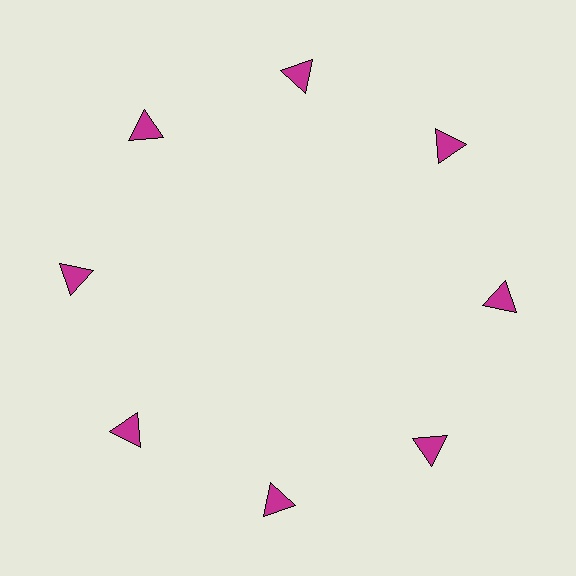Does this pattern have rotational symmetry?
Yes, this pattern has 8-fold rotational symmetry. It looks the same after rotating 45 degrees around the center.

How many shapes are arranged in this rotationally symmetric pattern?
There are 8 shapes, arranged in 8 groups of 1.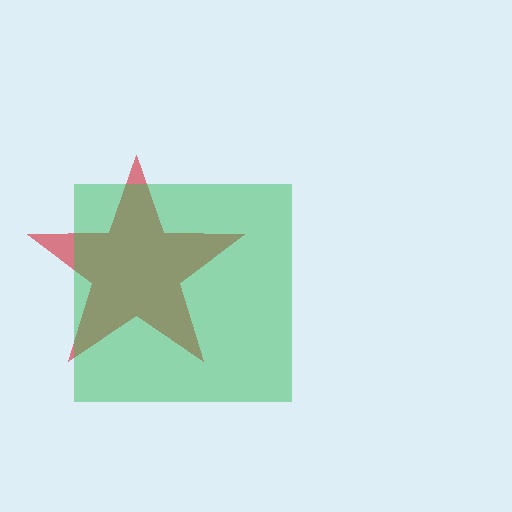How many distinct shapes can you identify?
There are 2 distinct shapes: a red star, a green square.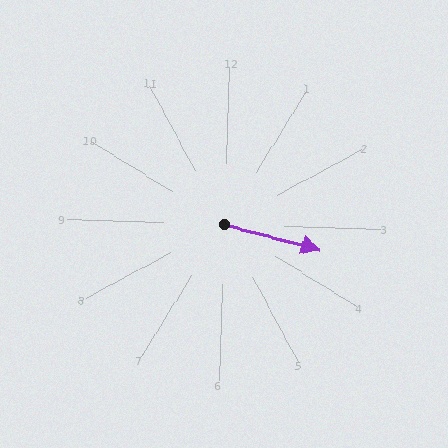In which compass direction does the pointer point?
East.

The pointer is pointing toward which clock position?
Roughly 3 o'clock.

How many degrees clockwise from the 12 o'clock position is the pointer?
Approximately 103 degrees.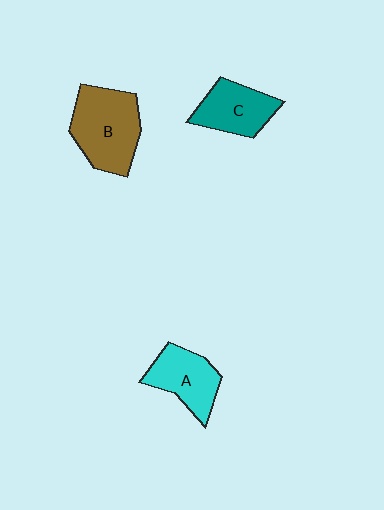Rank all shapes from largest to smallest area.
From largest to smallest: B (brown), A (cyan), C (teal).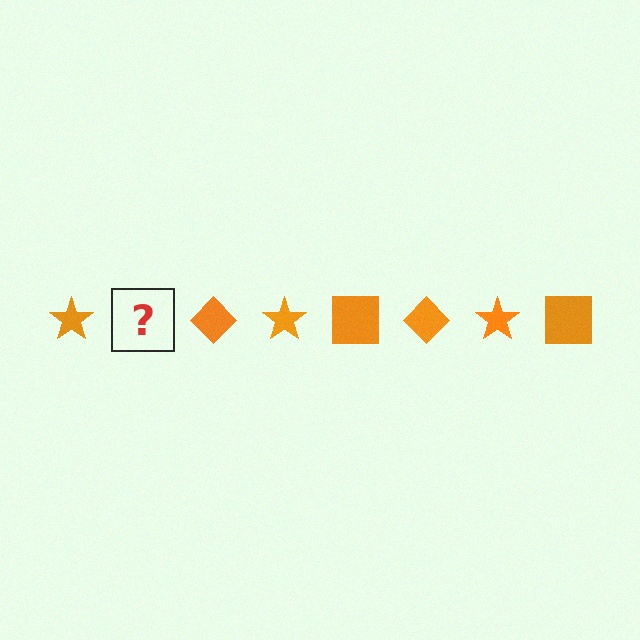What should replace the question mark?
The question mark should be replaced with an orange square.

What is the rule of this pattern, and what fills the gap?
The rule is that the pattern cycles through star, square, diamond shapes in orange. The gap should be filled with an orange square.